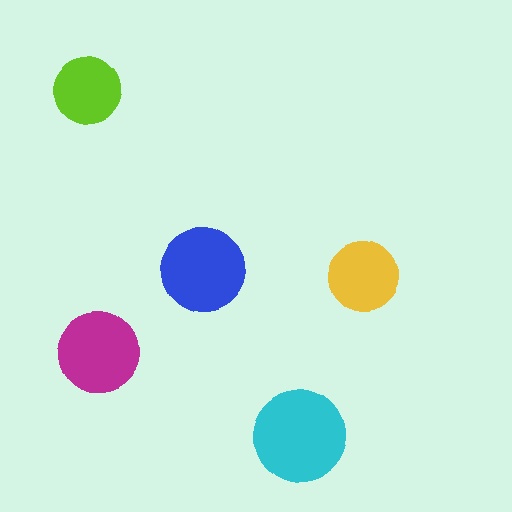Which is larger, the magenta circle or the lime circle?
The magenta one.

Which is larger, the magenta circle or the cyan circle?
The cyan one.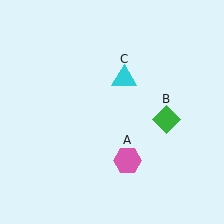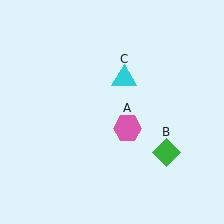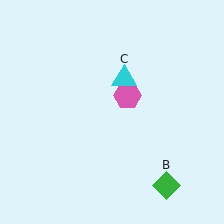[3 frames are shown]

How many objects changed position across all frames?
2 objects changed position: pink hexagon (object A), green diamond (object B).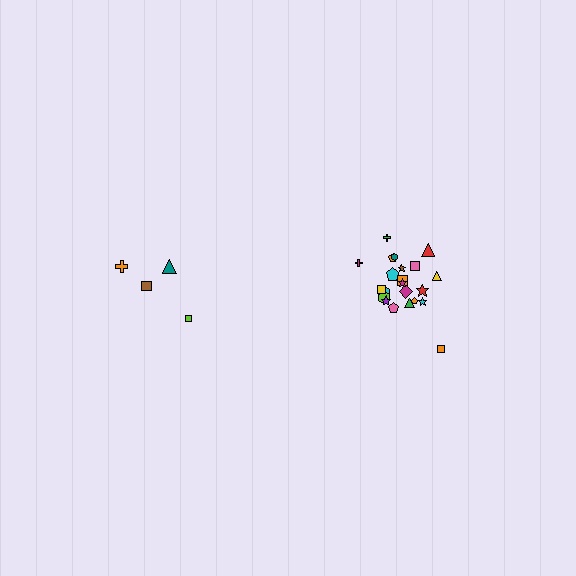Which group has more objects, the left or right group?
The right group.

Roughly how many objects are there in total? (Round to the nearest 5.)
Roughly 25 objects in total.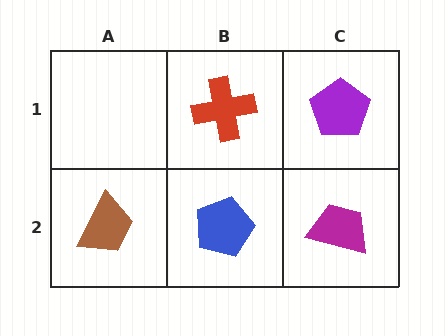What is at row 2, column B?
A blue pentagon.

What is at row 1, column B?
A red cross.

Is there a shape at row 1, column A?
No, that cell is empty.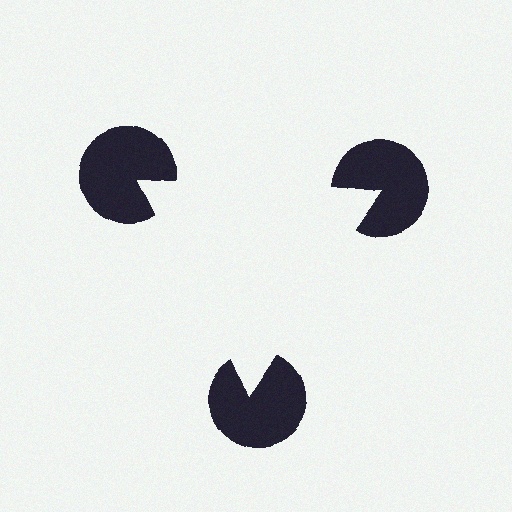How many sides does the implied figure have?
3 sides.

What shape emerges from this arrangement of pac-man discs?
An illusory triangle — its edges are inferred from the aligned wedge cuts in the pac-man discs, not physically drawn.